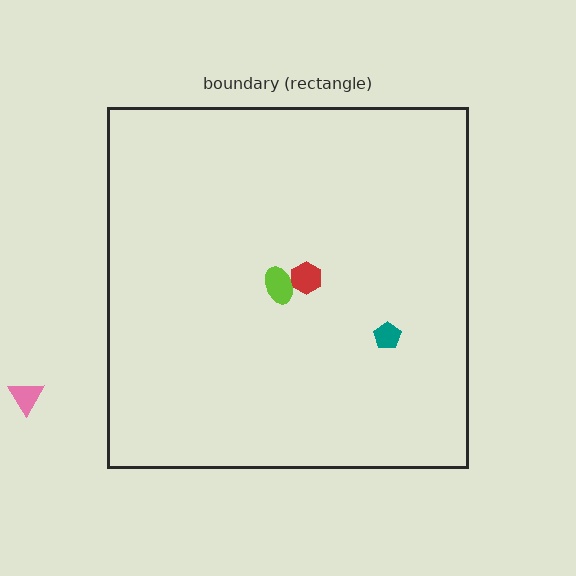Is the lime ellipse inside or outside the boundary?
Inside.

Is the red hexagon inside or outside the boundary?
Inside.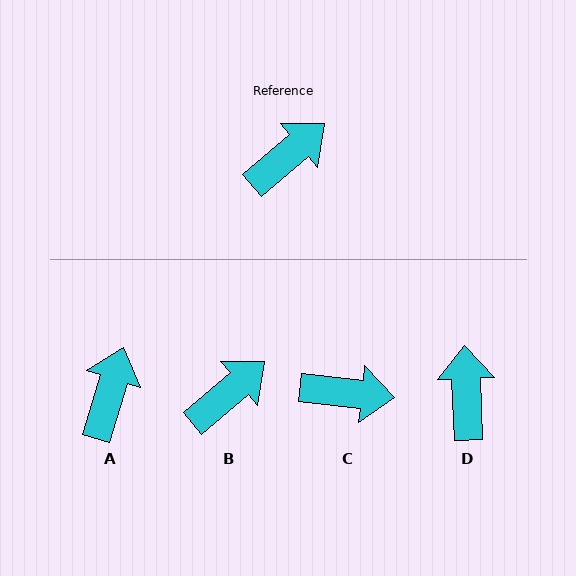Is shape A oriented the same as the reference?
No, it is off by about 33 degrees.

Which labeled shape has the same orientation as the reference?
B.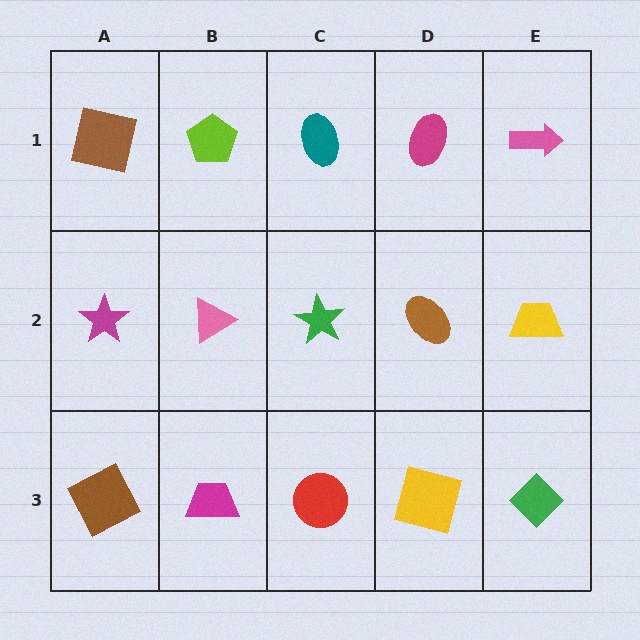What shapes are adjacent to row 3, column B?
A pink triangle (row 2, column B), a brown square (row 3, column A), a red circle (row 3, column C).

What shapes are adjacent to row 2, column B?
A lime pentagon (row 1, column B), a magenta trapezoid (row 3, column B), a magenta star (row 2, column A), a green star (row 2, column C).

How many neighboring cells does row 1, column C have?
3.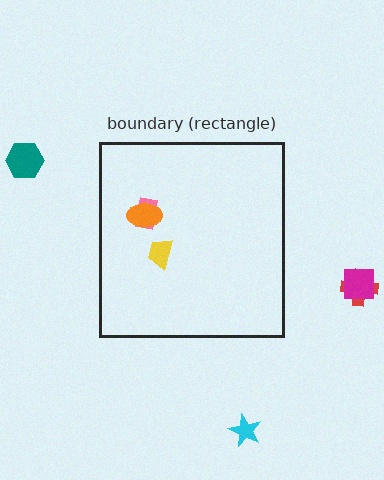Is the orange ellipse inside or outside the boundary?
Inside.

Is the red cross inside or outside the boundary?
Outside.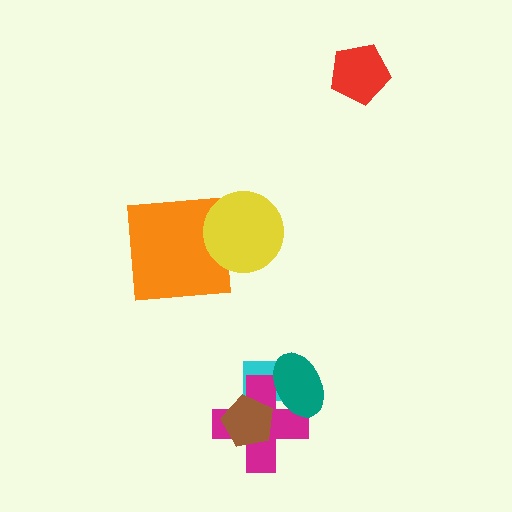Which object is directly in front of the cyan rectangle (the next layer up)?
The magenta cross is directly in front of the cyan rectangle.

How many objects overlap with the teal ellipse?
2 objects overlap with the teal ellipse.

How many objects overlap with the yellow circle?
1 object overlaps with the yellow circle.